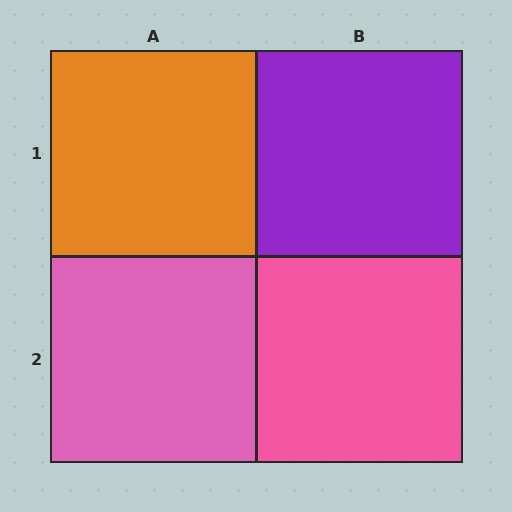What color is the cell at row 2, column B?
Pink.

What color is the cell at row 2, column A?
Pink.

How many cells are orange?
1 cell is orange.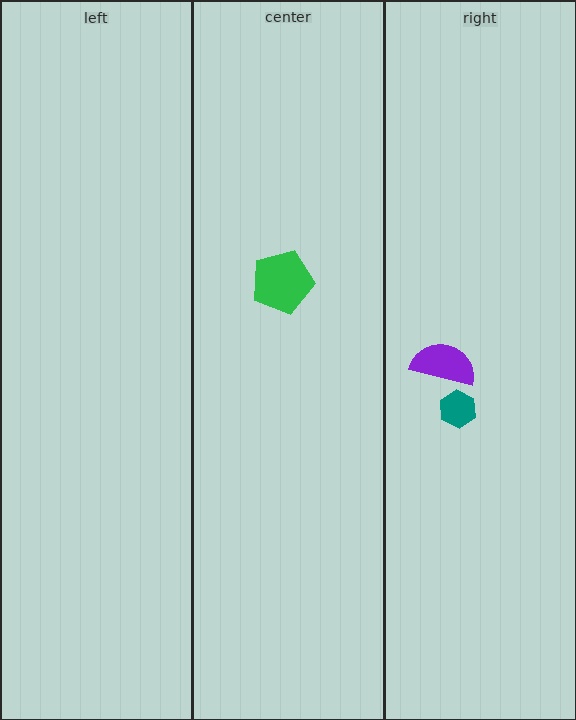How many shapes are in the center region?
1.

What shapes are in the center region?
The green pentagon.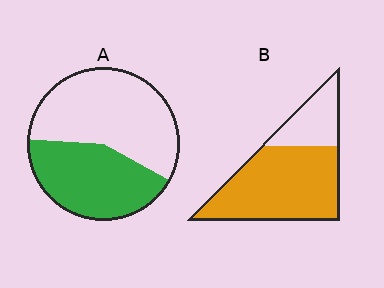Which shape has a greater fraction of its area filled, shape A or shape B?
Shape B.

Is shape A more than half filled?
No.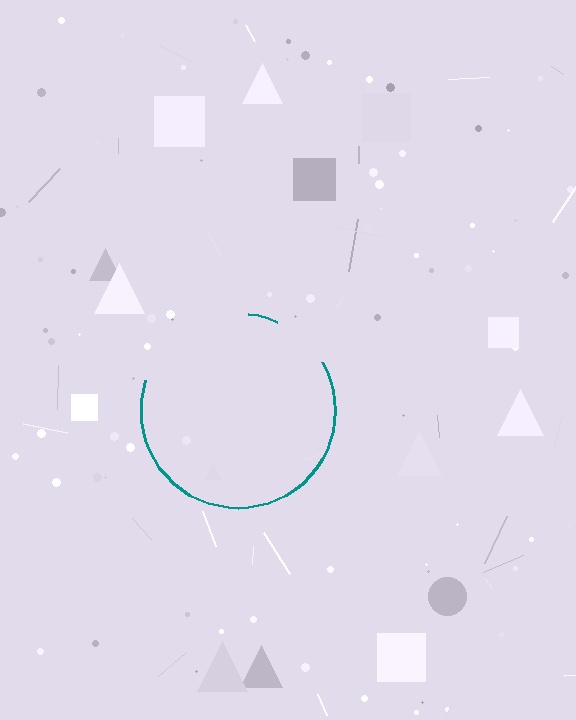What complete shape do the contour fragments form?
The contour fragments form a circle.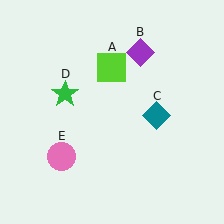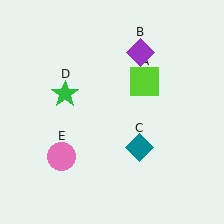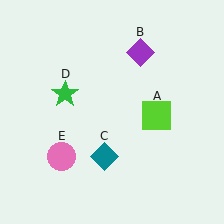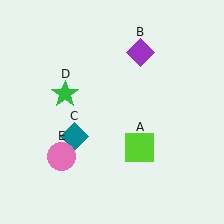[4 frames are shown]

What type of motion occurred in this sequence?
The lime square (object A), teal diamond (object C) rotated clockwise around the center of the scene.